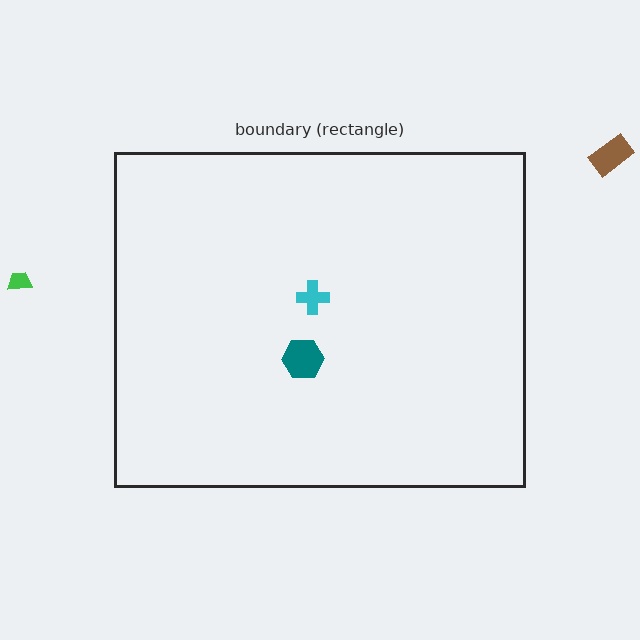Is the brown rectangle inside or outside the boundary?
Outside.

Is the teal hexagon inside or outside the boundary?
Inside.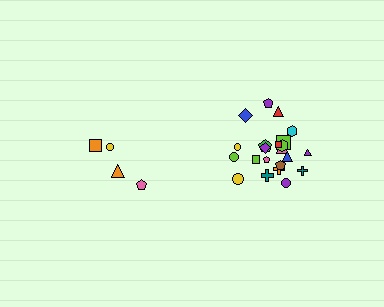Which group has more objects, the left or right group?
The right group.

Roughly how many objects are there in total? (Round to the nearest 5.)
Roughly 25 objects in total.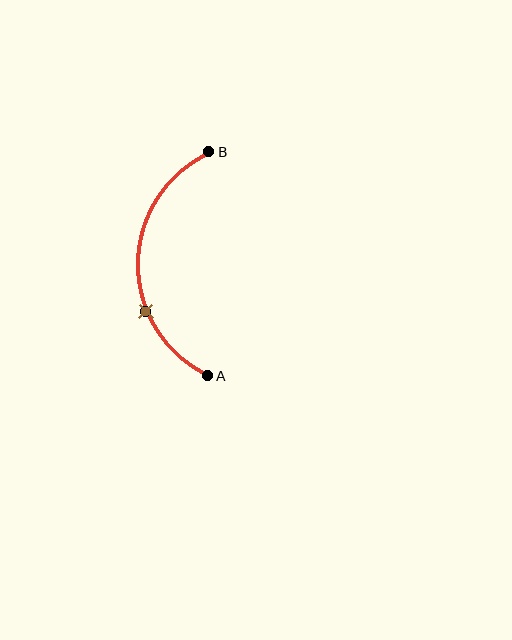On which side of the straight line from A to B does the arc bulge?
The arc bulges to the left of the straight line connecting A and B.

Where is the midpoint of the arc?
The arc midpoint is the point on the curve farthest from the straight line joining A and B. It sits to the left of that line.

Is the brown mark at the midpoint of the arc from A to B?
No. The brown mark lies on the arc but is closer to endpoint A. The arc midpoint would be at the point on the curve equidistant along the arc from both A and B.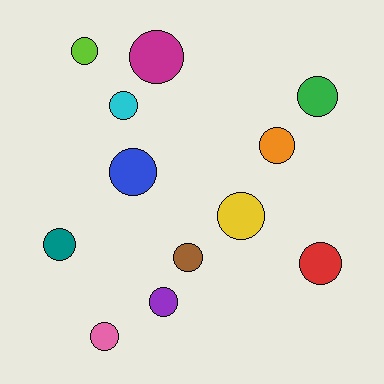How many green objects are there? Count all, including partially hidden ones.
There is 1 green object.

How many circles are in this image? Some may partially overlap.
There are 12 circles.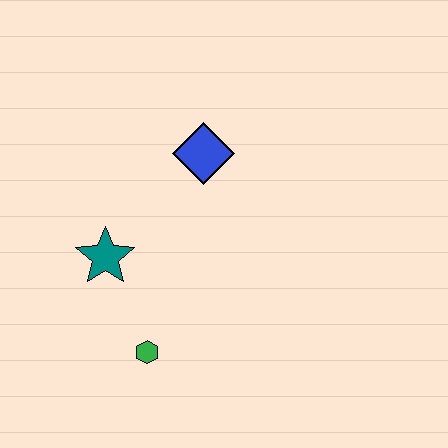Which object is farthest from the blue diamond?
The green hexagon is farthest from the blue diamond.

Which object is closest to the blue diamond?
The teal star is closest to the blue diamond.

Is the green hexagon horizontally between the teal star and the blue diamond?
Yes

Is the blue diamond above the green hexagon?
Yes